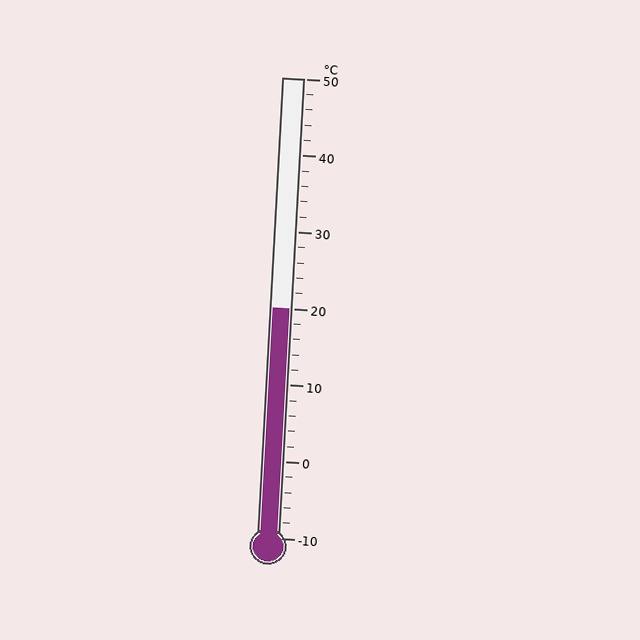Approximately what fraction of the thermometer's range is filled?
The thermometer is filled to approximately 50% of its range.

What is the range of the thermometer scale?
The thermometer scale ranges from -10°C to 50°C.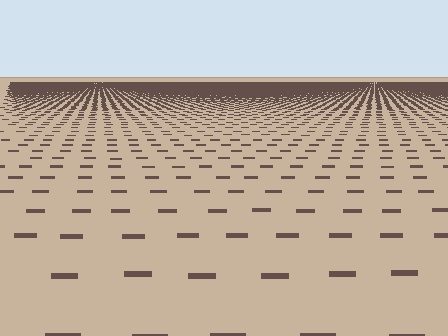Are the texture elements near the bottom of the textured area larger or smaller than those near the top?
Larger. Near the bottom, elements are closer to the viewer and appear at a bigger on-screen size.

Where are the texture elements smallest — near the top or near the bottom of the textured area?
Near the top.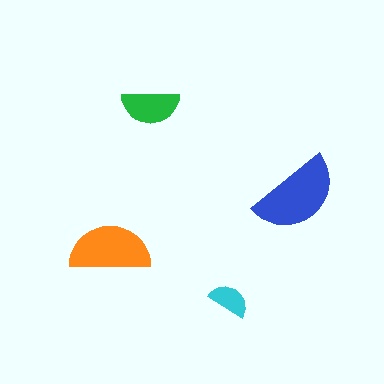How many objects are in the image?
There are 4 objects in the image.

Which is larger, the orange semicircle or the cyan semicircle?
The orange one.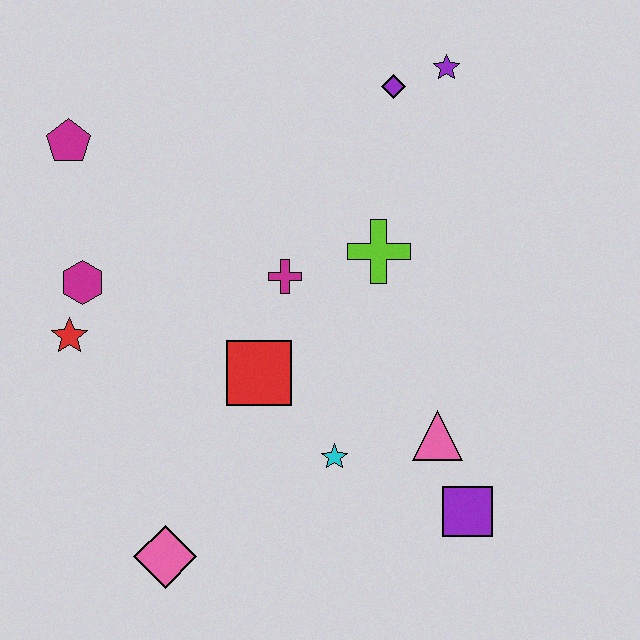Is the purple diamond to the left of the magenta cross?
No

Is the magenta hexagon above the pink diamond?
Yes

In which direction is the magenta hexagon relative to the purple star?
The magenta hexagon is to the left of the purple star.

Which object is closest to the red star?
The magenta hexagon is closest to the red star.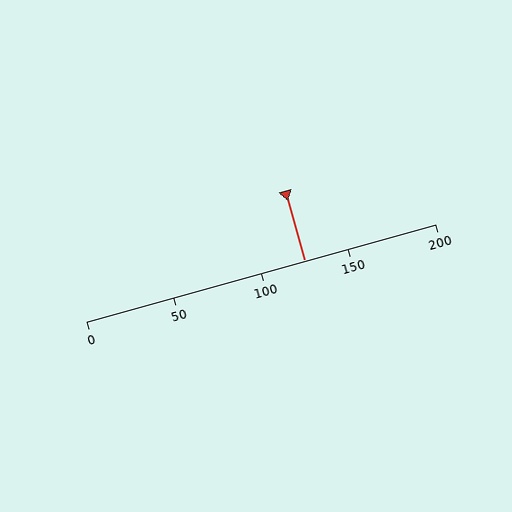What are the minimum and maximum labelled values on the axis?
The axis runs from 0 to 200.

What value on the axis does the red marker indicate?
The marker indicates approximately 125.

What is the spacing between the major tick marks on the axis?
The major ticks are spaced 50 apart.